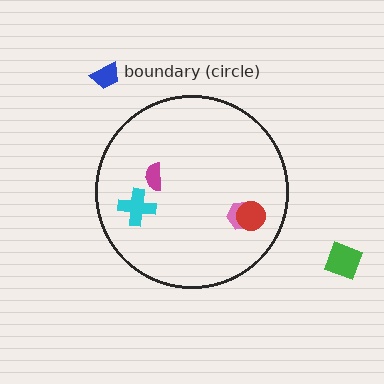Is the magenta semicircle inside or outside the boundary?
Inside.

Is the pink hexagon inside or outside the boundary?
Inside.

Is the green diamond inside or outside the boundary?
Outside.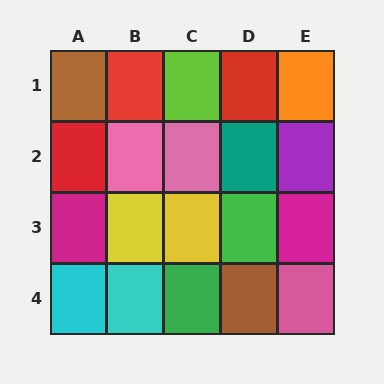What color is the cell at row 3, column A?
Magenta.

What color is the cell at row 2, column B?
Pink.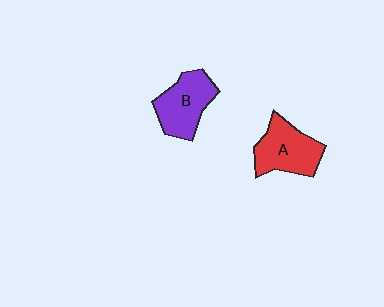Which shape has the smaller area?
Shape B (purple).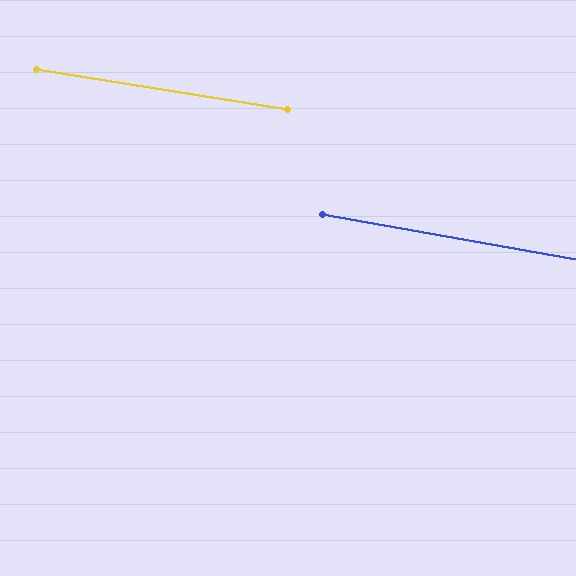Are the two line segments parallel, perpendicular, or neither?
Parallel — their directions differ by only 1.1°.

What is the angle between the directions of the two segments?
Approximately 1 degree.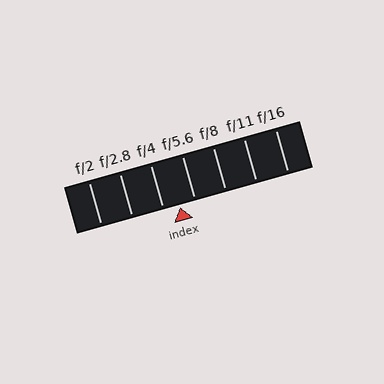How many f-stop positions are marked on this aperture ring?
There are 7 f-stop positions marked.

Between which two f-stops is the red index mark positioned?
The index mark is between f/4 and f/5.6.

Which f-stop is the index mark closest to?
The index mark is closest to f/5.6.